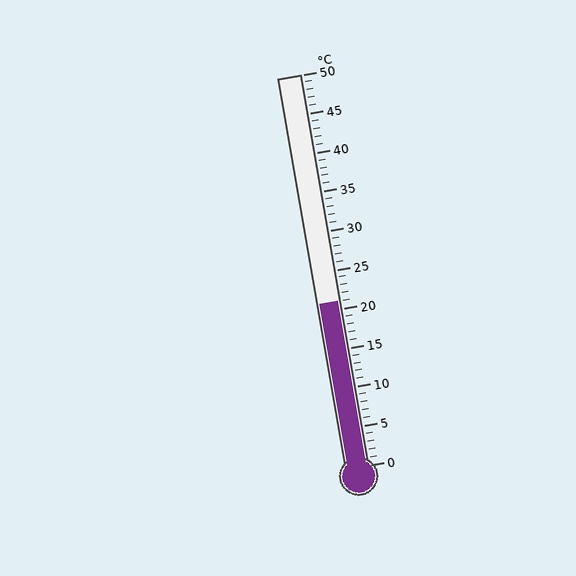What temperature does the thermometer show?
The thermometer shows approximately 21°C.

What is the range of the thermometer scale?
The thermometer scale ranges from 0°C to 50°C.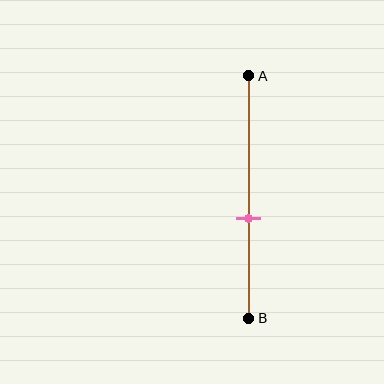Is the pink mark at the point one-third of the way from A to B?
No, the mark is at about 60% from A, not at the 33% one-third point.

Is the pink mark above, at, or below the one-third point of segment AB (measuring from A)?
The pink mark is below the one-third point of segment AB.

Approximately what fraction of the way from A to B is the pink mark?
The pink mark is approximately 60% of the way from A to B.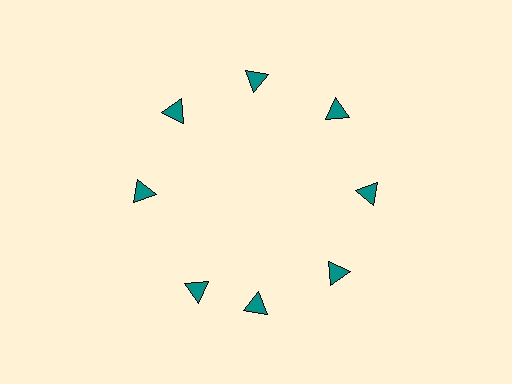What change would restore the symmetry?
The symmetry would be restored by rotating it back into even spacing with its neighbors so that all 8 triangles sit at equal angles and equal distance from the center.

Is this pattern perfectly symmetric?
No. The 8 teal triangles are arranged in a ring, but one element near the 8 o'clock position is rotated out of alignment along the ring, breaking the 8-fold rotational symmetry.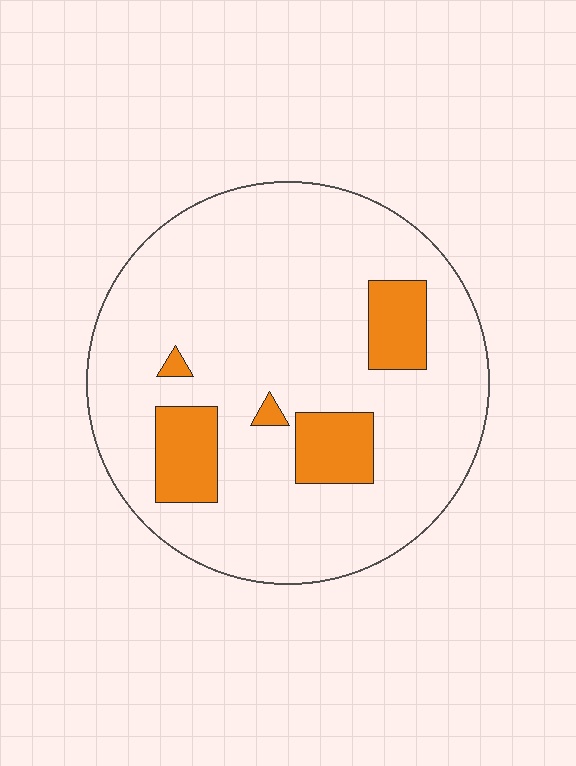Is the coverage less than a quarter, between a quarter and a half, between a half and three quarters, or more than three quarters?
Less than a quarter.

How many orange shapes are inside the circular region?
5.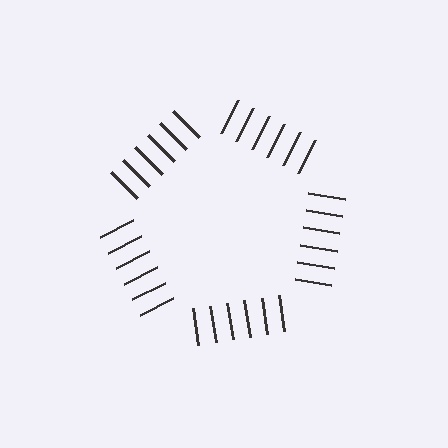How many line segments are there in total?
30 — 6 along each of the 5 edges.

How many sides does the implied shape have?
5 sides — the line-ends trace a pentagon.